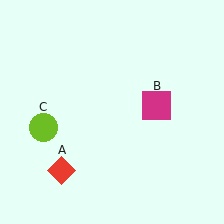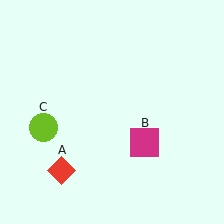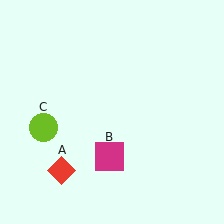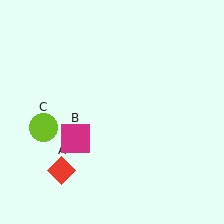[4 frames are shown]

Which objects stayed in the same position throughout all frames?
Red diamond (object A) and lime circle (object C) remained stationary.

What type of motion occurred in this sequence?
The magenta square (object B) rotated clockwise around the center of the scene.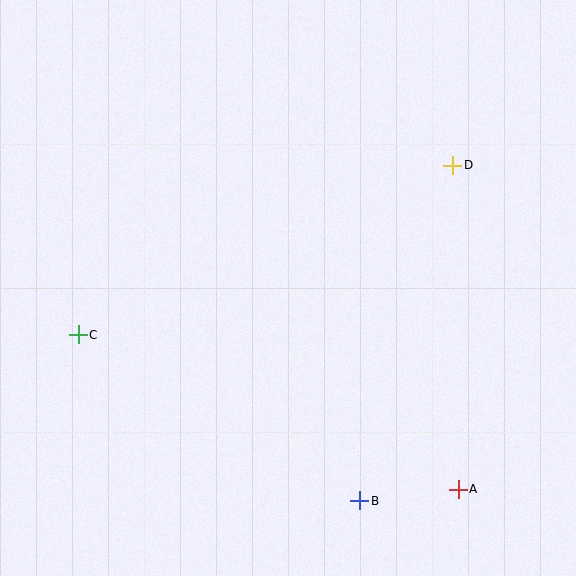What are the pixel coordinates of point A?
Point A is at (458, 489).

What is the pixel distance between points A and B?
The distance between A and B is 99 pixels.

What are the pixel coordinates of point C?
Point C is at (78, 335).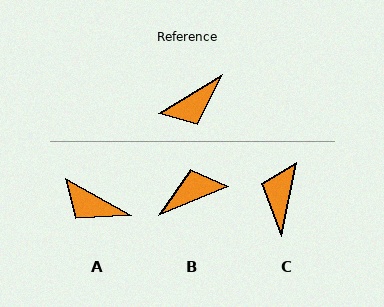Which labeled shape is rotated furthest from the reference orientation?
B, about 170 degrees away.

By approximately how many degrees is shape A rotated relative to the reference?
Approximately 60 degrees clockwise.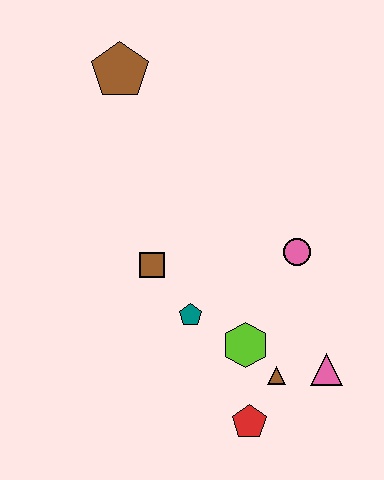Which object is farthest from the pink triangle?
The brown pentagon is farthest from the pink triangle.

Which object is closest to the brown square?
The teal pentagon is closest to the brown square.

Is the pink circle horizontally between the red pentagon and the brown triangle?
No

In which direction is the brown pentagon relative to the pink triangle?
The brown pentagon is above the pink triangle.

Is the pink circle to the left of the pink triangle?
Yes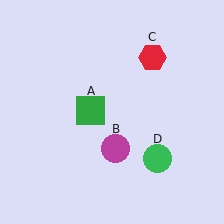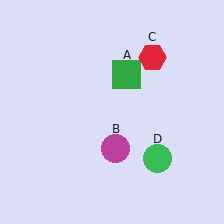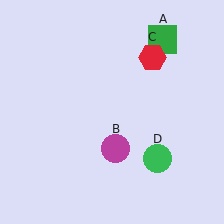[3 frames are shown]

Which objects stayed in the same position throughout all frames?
Magenta circle (object B) and red hexagon (object C) and green circle (object D) remained stationary.